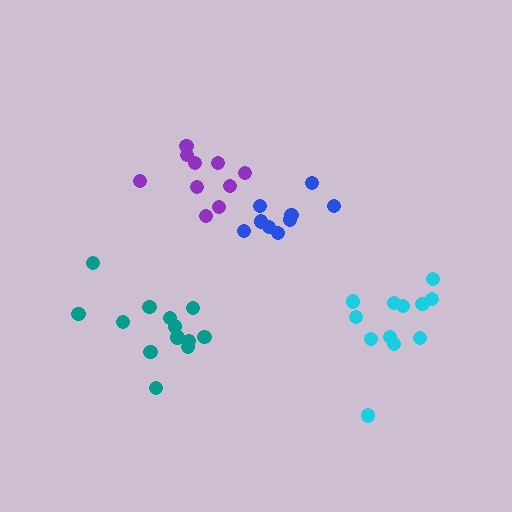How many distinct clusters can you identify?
There are 4 distinct clusters.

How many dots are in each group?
Group 1: 9 dots, Group 2: 13 dots, Group 3: 12 dots, Group 4: 10 dots (44 total).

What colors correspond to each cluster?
The clusters are colored: blue, teal, cyan, purple.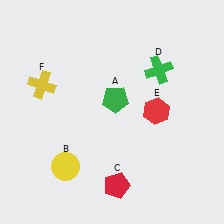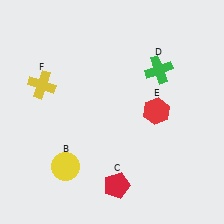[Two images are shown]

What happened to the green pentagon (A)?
The green pentagon (A) was removed in Image 2. It was in the top-right area of Image 1.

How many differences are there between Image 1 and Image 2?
There is 1 difference between the two images.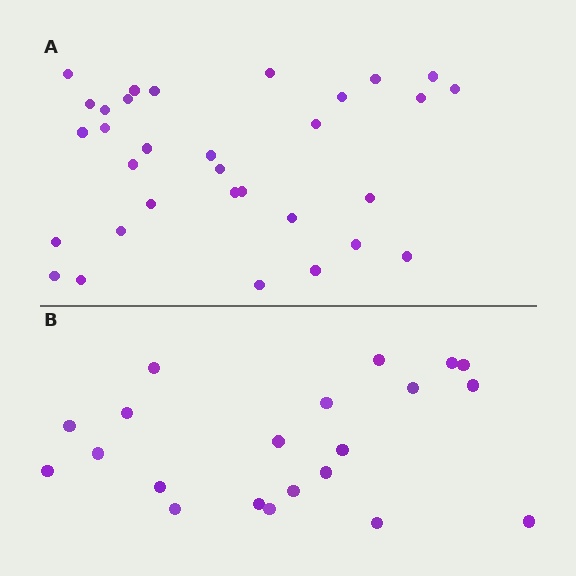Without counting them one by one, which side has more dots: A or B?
Region A (the top region) has more dots.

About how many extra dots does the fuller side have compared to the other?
Region A has roughly 12 or so more dots than region B.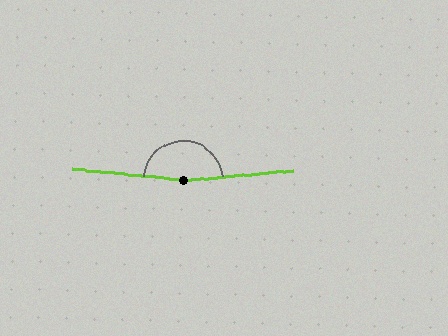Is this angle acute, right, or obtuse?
It is obtuse.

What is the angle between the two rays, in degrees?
Approximately 169 degrees.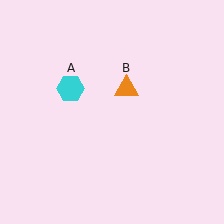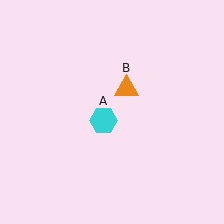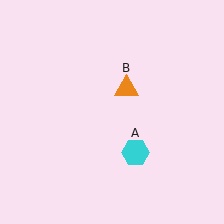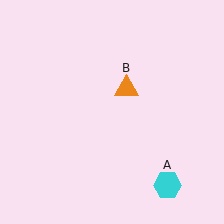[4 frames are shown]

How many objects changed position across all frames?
1 object changed position: cyan hexagon (object A).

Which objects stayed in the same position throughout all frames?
Orange triangle (object B) remained stationary.